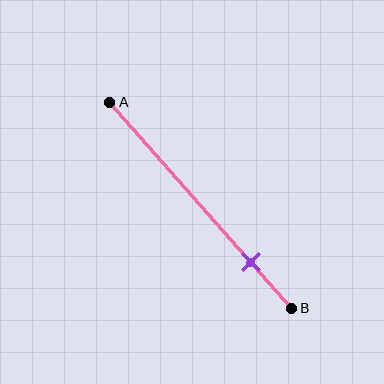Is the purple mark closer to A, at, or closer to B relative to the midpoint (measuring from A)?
The purple mark is closer to point B than the midpoint of segment AB.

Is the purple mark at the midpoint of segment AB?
No, the mark is at about 80% from A, not at the 50% midpoint.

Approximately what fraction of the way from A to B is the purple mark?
The purple mark is approximately 80% of the way from A to B.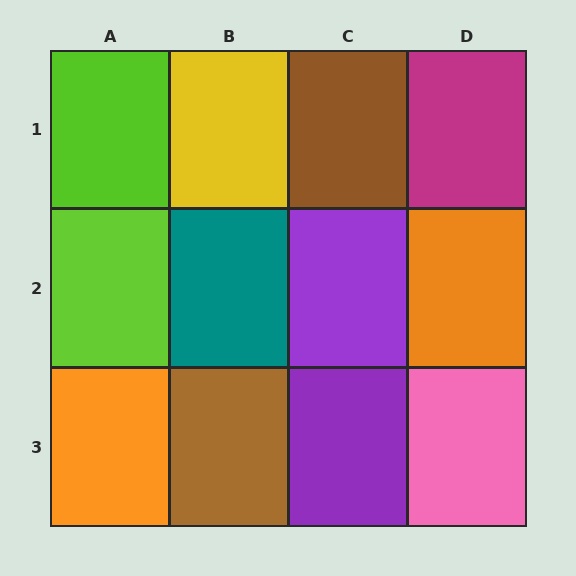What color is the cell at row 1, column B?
Yellow.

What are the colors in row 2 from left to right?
Lime, teal, purple, orange.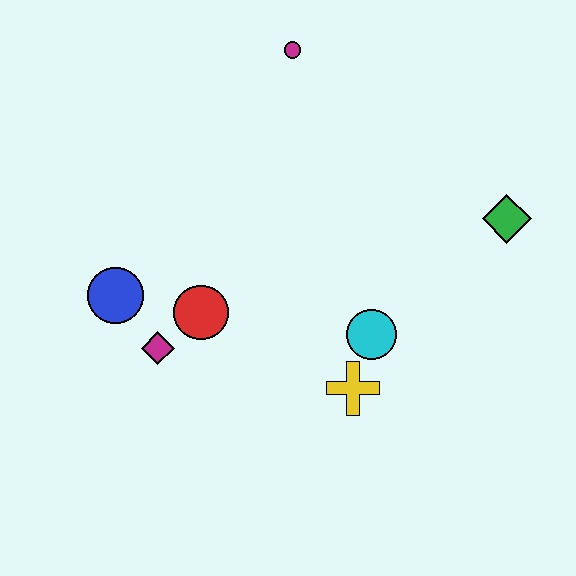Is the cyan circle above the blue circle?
No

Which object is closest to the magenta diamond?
The red circle is closest to the magenta diamond.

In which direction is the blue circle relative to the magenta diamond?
The blue circle is above the magenta diamond.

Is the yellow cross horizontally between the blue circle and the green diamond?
Yes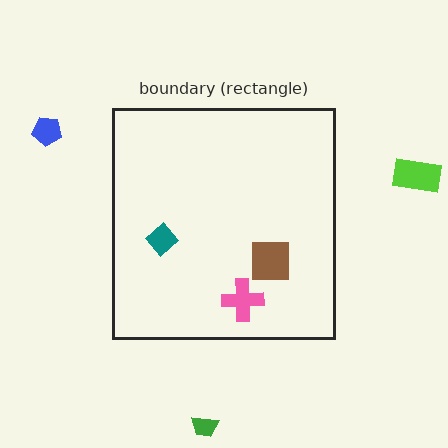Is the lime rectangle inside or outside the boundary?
Outside.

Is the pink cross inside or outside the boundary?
Inside.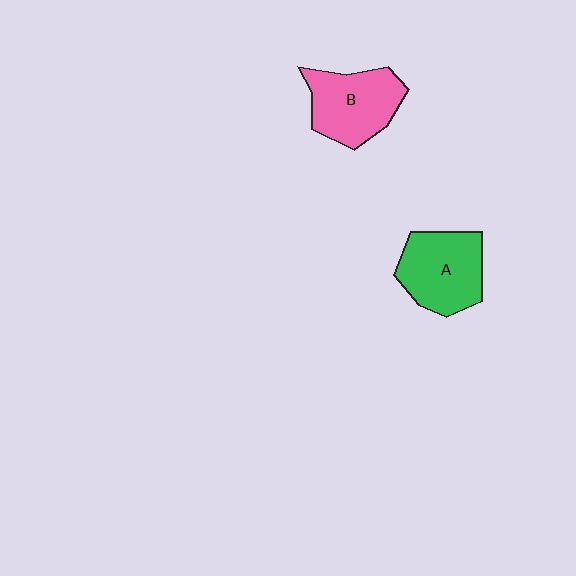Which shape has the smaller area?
Shape B (pink).